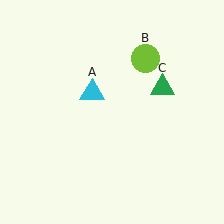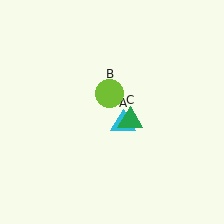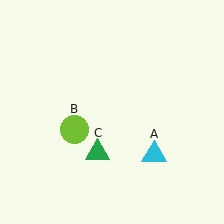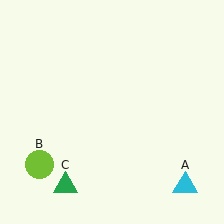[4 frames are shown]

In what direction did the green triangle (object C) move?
The green triangle (object C) moved down and to the left.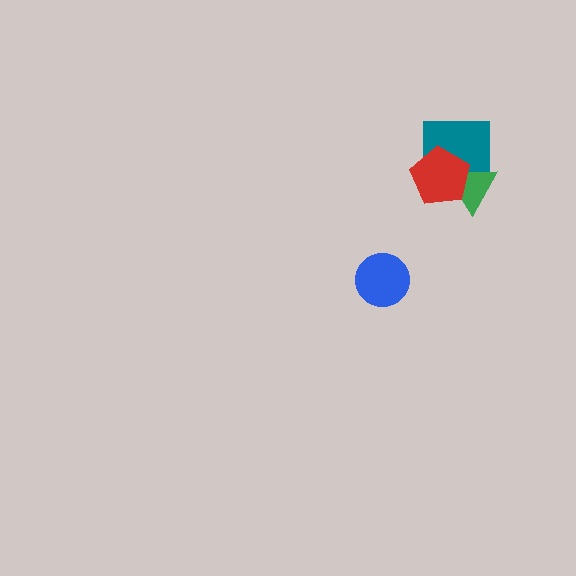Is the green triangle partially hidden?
Yes, it is partially covered by another shape.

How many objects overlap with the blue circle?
0 objects overlap with the blue circle.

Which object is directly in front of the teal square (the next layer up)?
The green triangle is directly in front of the teal square.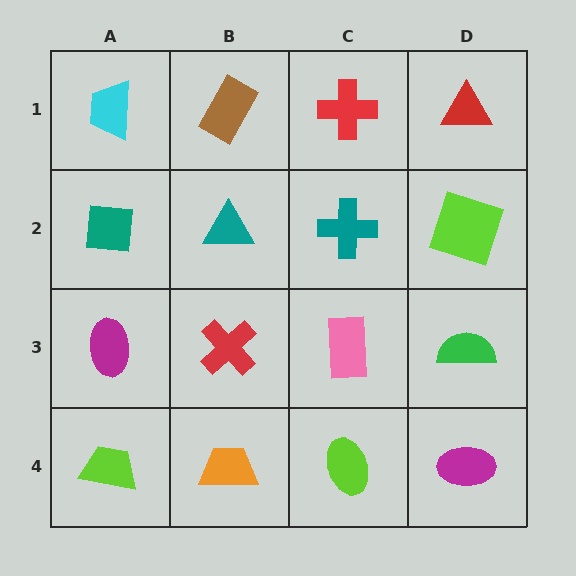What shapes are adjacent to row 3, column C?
A teal cross (row 2, column C), a lime ellipse (row 4, column C), a red cross (row 3, column B), a green semicircle (row 3, column D).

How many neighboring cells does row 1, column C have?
3.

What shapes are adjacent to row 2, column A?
A cyan trapezoid (row 1, column A), a magenta ellipse (row 3, column A), a teal triangle (row 2, column B).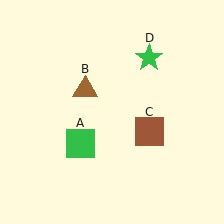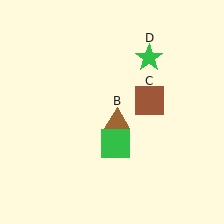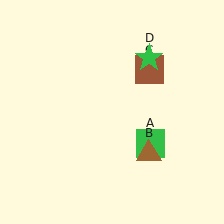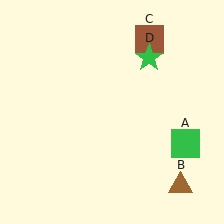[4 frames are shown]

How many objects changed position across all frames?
3 objects changed position: green square (object A), brown triangle (object B), brown square (object C).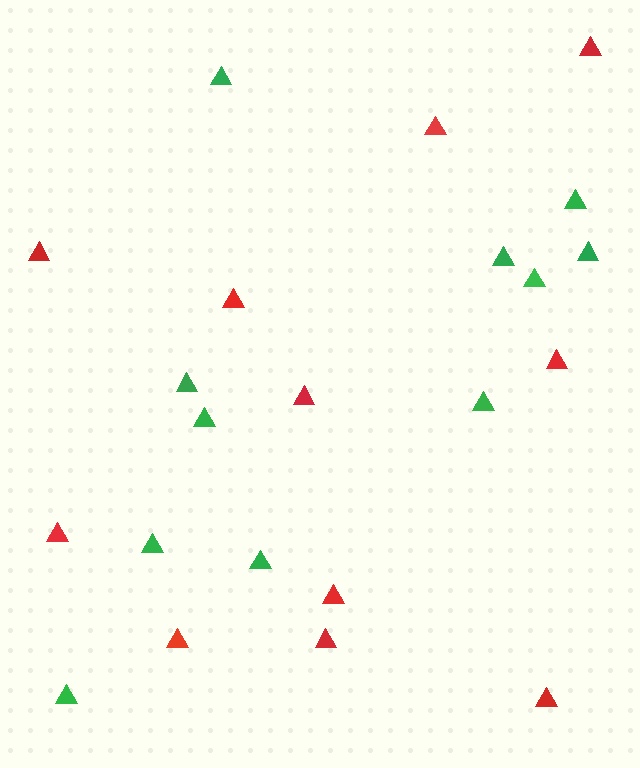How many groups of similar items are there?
There are 2 groups: one group of green triangles (11) and one group of red triangles (11).